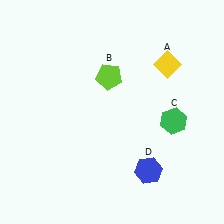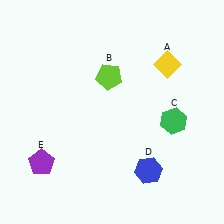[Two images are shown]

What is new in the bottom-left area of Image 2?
A purple pentagon (E) was added in the bottom-left area of Image 2.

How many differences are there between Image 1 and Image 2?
There is 1 difference between the two images.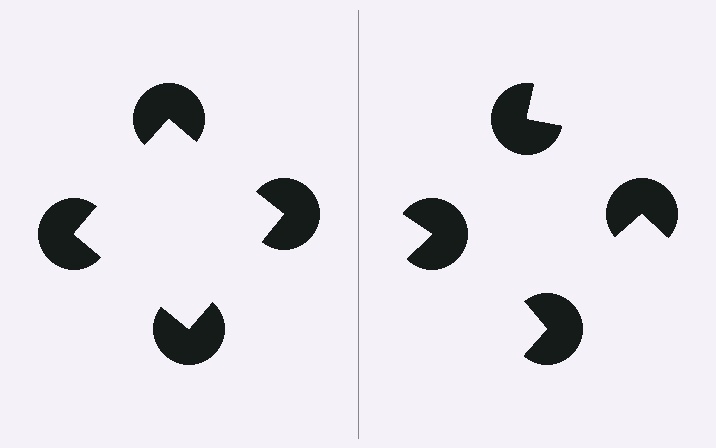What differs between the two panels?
The pac-man discs are positioned identically on both sides; only the wedge orientations differ. On the left they align to a square; on the right they are misaligned.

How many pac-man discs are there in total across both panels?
8 — 4 on each side.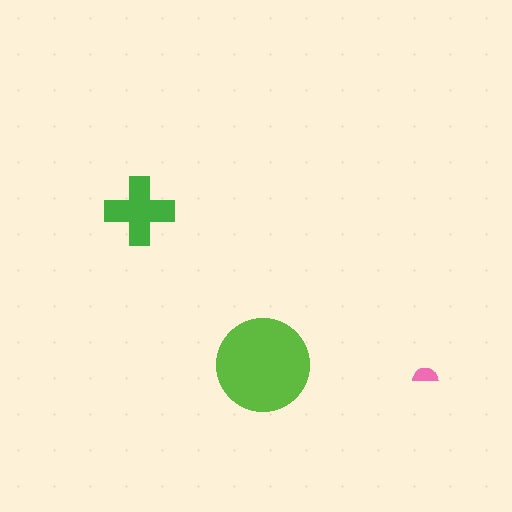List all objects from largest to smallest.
The lime circle, the green cross, the pink semicircle.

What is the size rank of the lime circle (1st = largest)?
1st.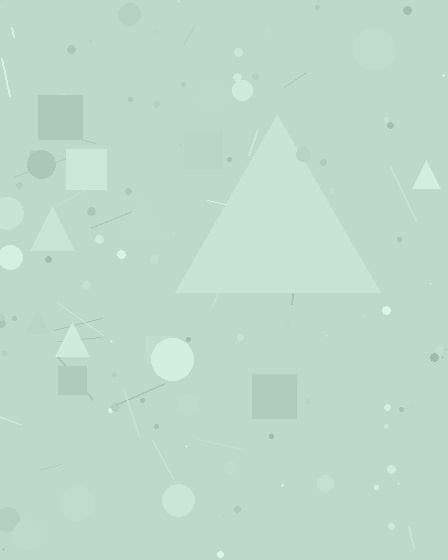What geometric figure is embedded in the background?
A triangle is embedded in the background.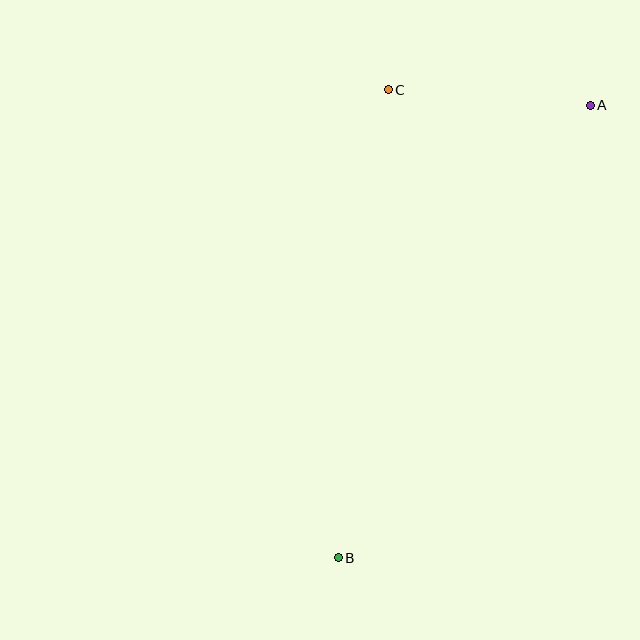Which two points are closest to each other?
Points A and C are closest to each other.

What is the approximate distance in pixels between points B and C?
The distance between B and C is approximately 470 pixels.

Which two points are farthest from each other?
Points A and B are farthest from each other.